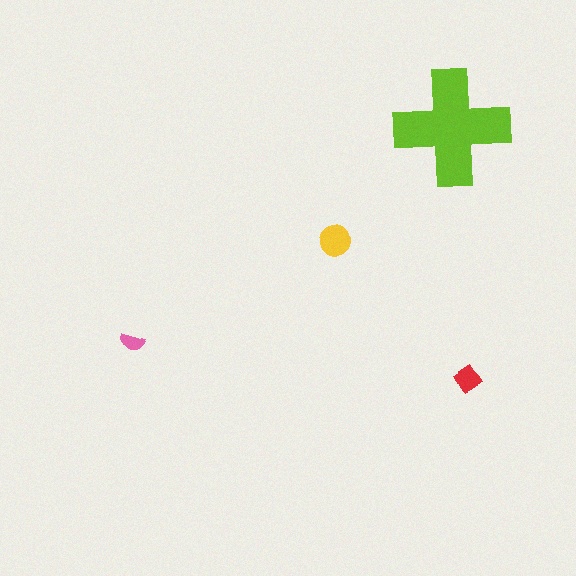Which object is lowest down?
The red diamond is bottommost.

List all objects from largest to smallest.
The lime cross, the yellow circle, the red diamond, the pink semicircle.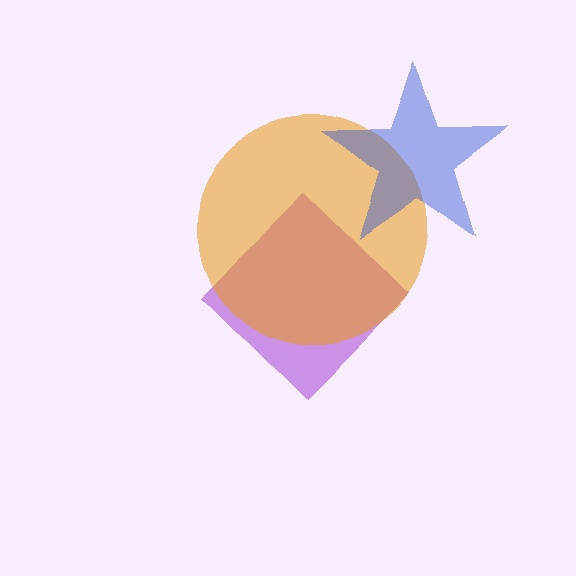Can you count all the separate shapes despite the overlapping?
Yes, there are 3 separate shapes.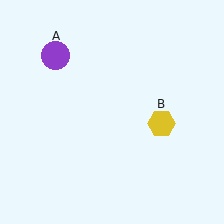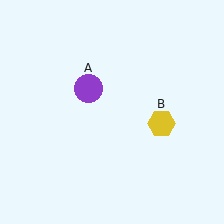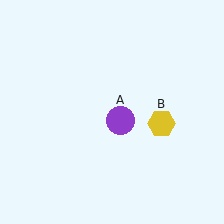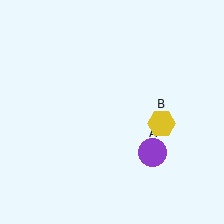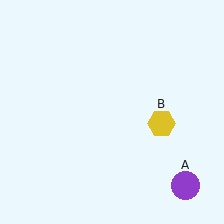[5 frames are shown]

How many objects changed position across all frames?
1 object changed position: purple circle (object A).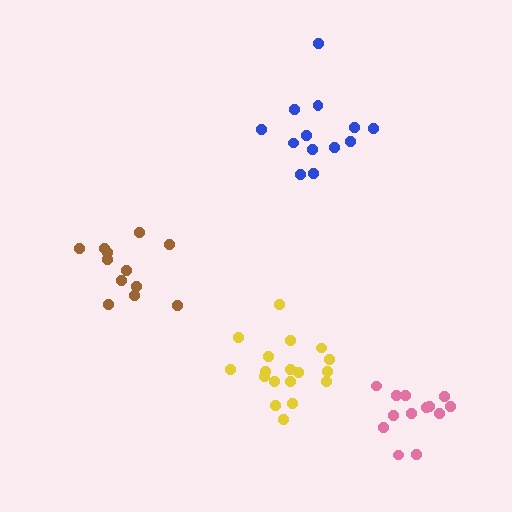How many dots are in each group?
Group 1: 13 dots, Group 2: 12 dots, Group 3: 13 dots, Group 4: 18 dots (56 total).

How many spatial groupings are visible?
There are 4 spatial groupings.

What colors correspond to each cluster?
The clusters are colored: blue, brown, pink, yellow.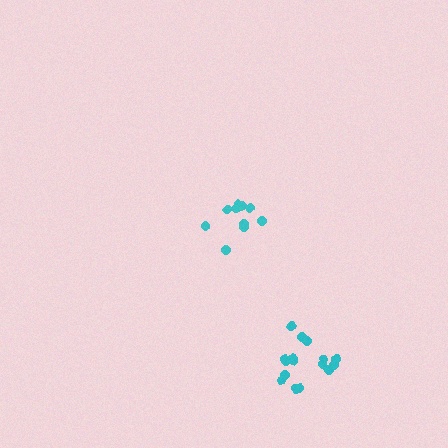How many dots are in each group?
Group 1: 11 dots, Group 2: 16 dots (27 total).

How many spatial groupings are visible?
There are 2 spatial groupings.